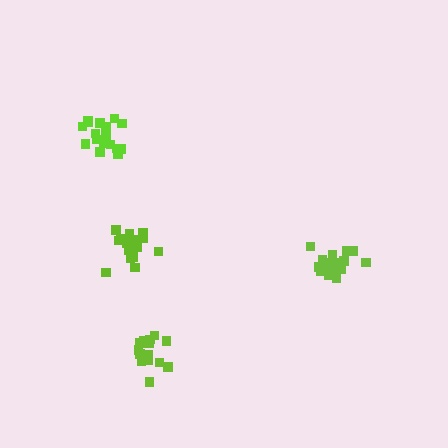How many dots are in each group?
Group 1: 18 dots, Group 2: 17 dots, Group 3: 16 dots, Group 4: 20 dots (71 total).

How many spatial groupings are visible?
There are 4 spatial groupings.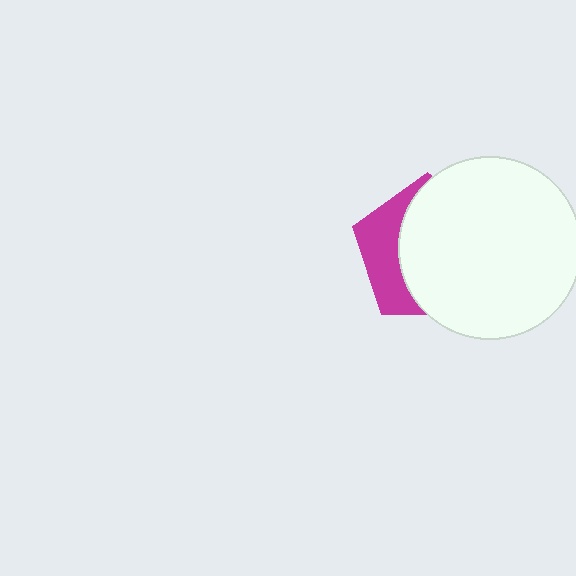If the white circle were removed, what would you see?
You would see the complete magenta pentagon.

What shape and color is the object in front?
The object in front is a white circle.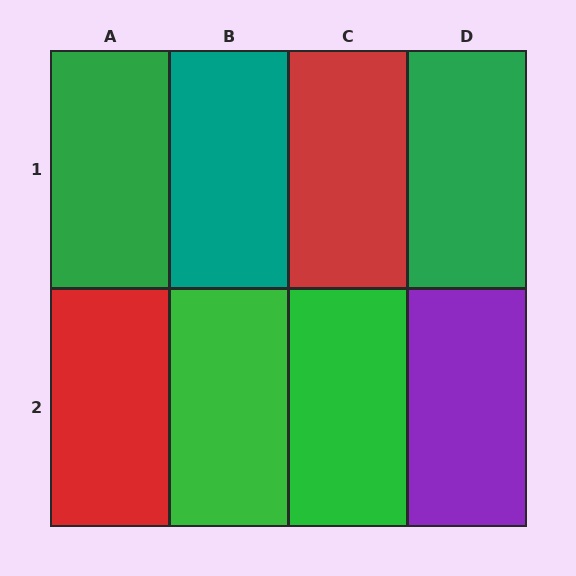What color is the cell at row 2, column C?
Green.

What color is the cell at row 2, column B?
Green.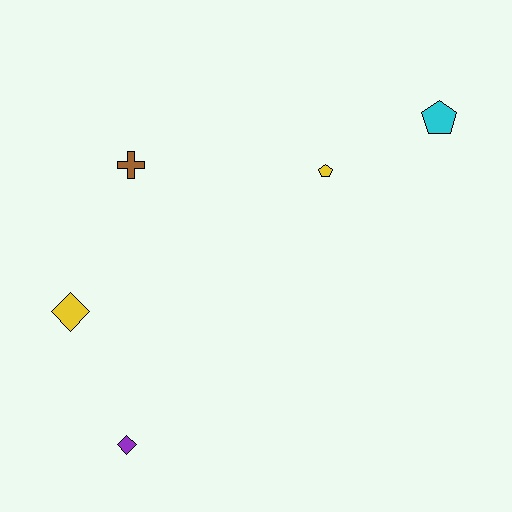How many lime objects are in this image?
There are no lime objects.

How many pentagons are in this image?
There are 2 pentagons.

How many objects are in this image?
There are 5 objects.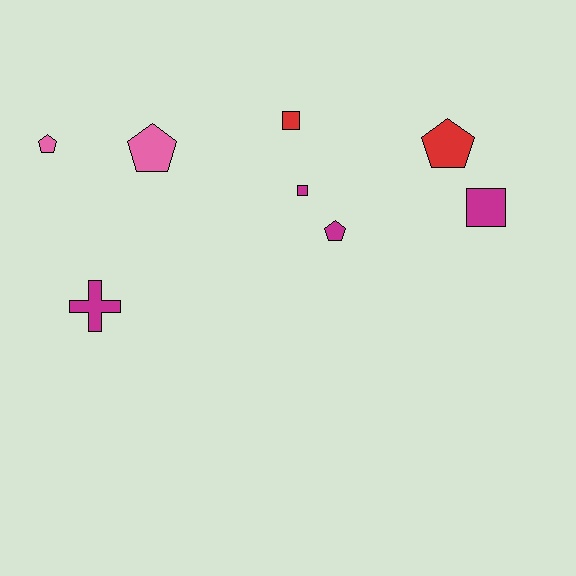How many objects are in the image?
There are 8 objects.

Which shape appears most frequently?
Pentagon, with 4 objects.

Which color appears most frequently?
Magenta, with 4 objects.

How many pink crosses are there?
There are no pink crosses.